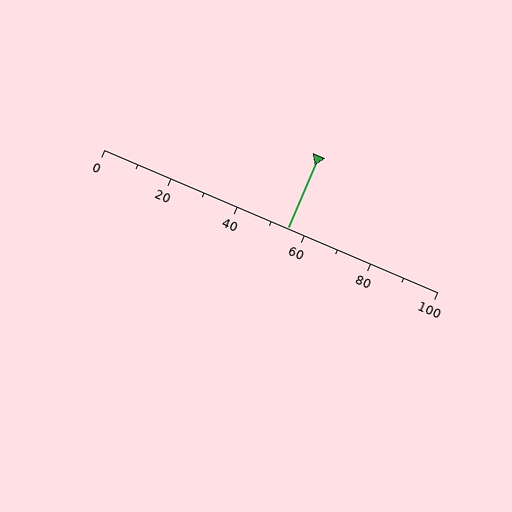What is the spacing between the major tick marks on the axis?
The major ticks are spaced 20 apart.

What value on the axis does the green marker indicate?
The marker indicates approximately 55.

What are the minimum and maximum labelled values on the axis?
The axis runs from 0 to 100.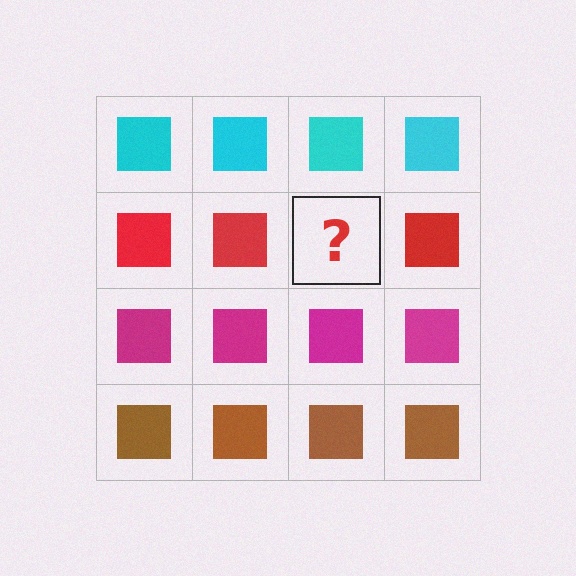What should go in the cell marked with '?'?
The missing cell should contain a red square.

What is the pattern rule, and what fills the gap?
The rule is that each row has a consistent color. The gap should be filled with a red square.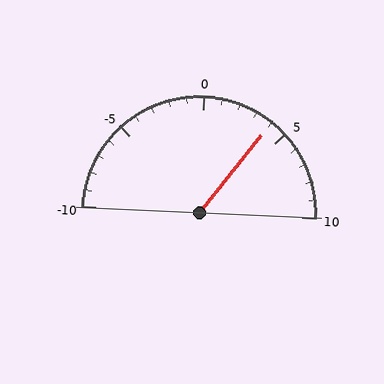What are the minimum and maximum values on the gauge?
The gauge ranges from -10 to 10.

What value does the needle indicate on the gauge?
The needle indicates approximately 4.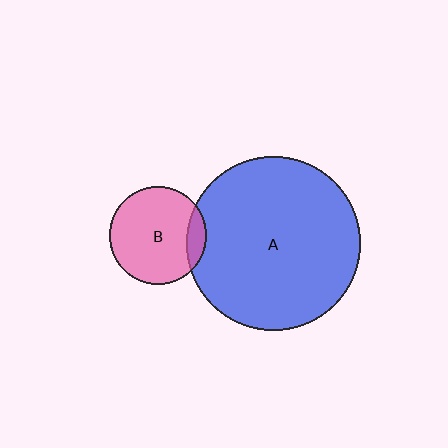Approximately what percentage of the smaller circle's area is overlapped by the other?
Approximately 15%.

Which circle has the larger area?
Circle A (blue).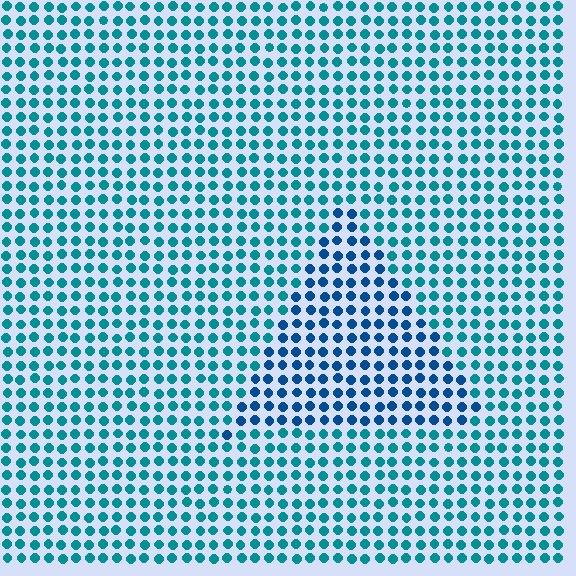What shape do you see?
I see a triangle.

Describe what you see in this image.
The image is filled with small teal elements in a uniform arrangement. A triangle-shaped region is visible where the elements are tinted to a slightly different hue, forming a subtle color boundary.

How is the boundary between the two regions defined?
The boundary is defined purely by a slight shift in hue (about 29 degrees). Spacing, size, and orientation are identical on both sides.